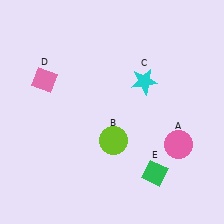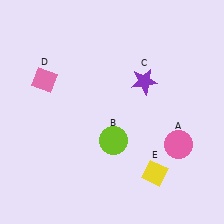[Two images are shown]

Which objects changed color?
C changed from cyan to purple. E changed from green to yellow.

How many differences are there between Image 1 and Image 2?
There are 2 differences between the two images.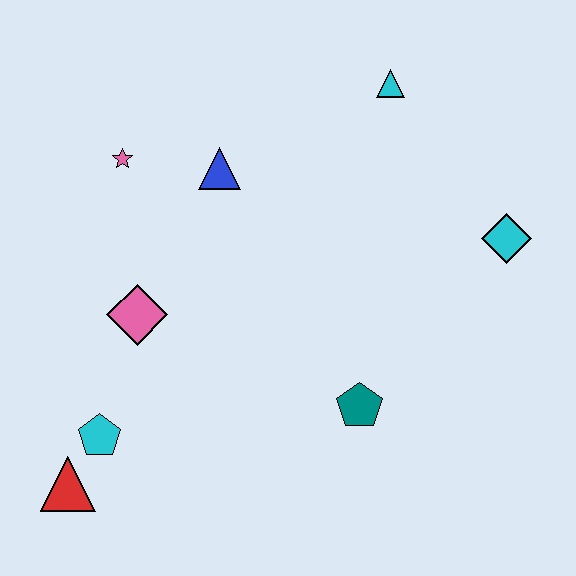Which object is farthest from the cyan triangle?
The red triangle is farthest from the cyan triangle.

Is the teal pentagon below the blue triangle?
Yes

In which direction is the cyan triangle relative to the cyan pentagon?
The cyan triangle is above the cyan pentagon.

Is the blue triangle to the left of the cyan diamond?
Yes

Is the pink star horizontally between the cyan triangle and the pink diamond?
No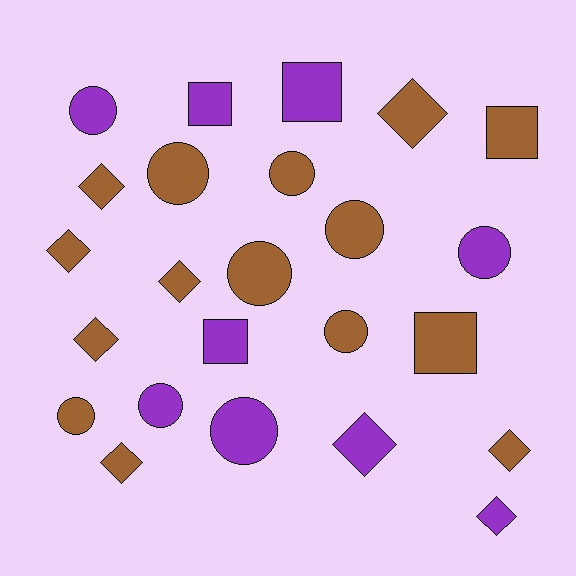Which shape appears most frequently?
Circle, with 10 objects.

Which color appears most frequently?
Brown, with 15 objects.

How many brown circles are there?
There are 6 brown circles.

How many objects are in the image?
There are 24 objects.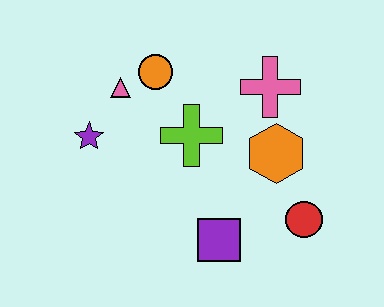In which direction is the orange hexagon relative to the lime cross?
The orange hexagon is to the right of the lime cross.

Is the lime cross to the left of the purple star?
No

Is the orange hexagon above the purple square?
Yes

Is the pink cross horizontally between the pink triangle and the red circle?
Yes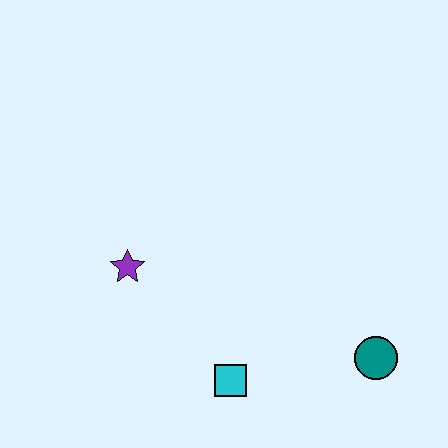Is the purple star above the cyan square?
Yes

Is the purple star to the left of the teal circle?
Yes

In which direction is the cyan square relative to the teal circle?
The cyan square is to the left of the teal circle.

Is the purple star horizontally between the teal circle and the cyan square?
No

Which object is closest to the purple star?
The cyan square is closest to the purple star.